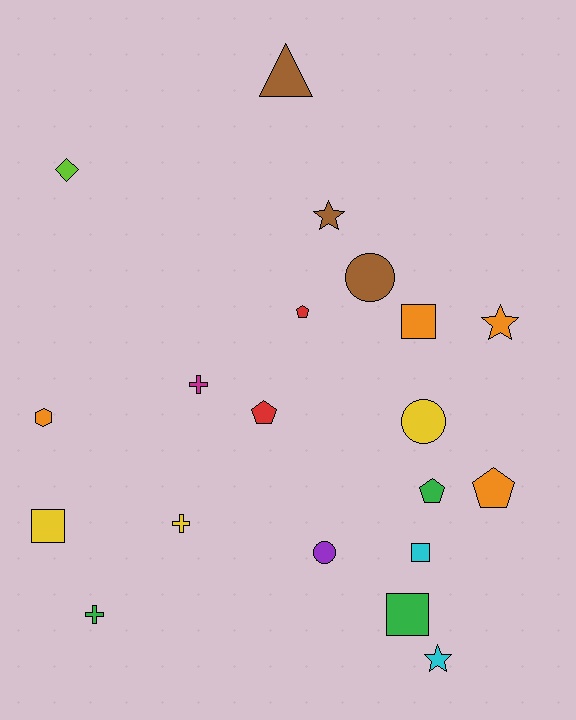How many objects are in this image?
There are 20 objects.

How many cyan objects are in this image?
There are 2 cyan objects.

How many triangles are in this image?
There is 1 triangle.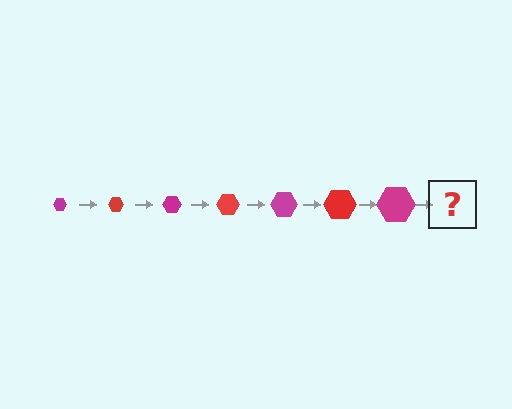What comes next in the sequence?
The next element should be a red hexagon, larger than the previous one.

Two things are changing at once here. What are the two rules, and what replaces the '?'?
The two rules are that the hexagon grows larger each step and the color cycles through magenta and red. The '?' should be a red hexagon, larger than the previous one.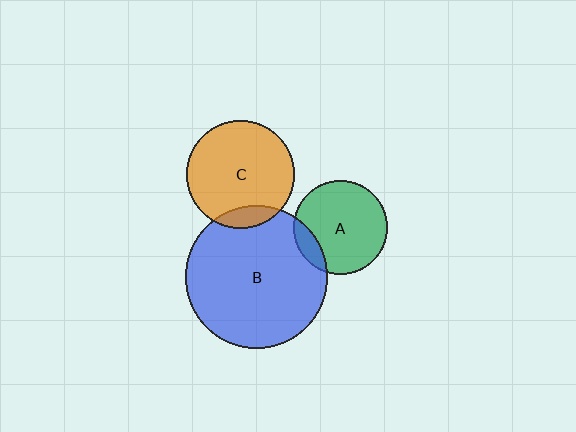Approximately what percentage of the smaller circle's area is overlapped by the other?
Approximately 15%.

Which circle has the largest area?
Circle B (blue).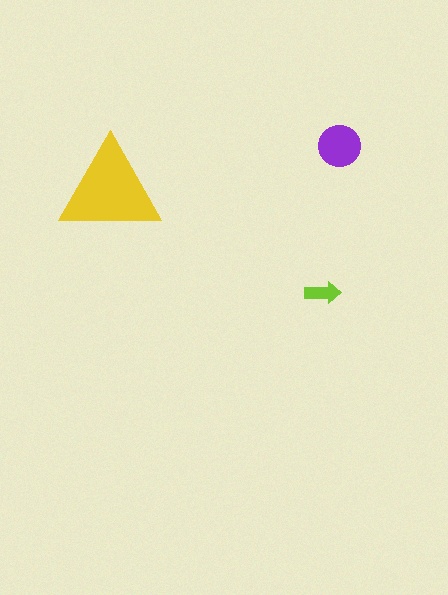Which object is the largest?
The yellow triangle.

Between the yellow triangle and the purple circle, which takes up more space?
The yellow triangle.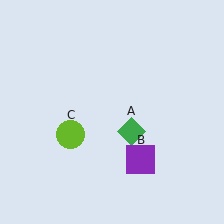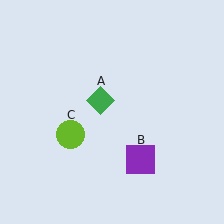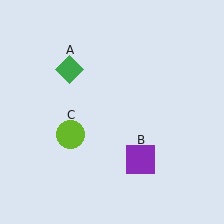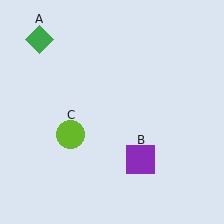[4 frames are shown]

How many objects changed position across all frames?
1 object changed position: green diamond (object A).